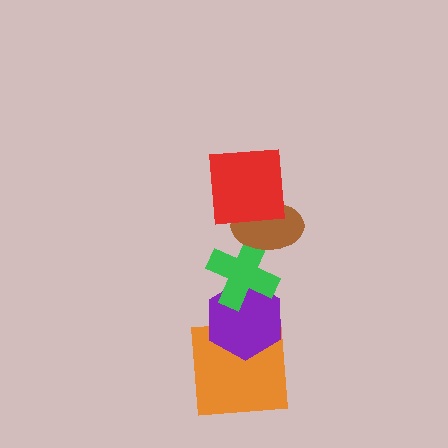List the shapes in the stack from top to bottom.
From top to bottom: the red square, the brown ellipse, the green cross, the purple hexagon, the orange square.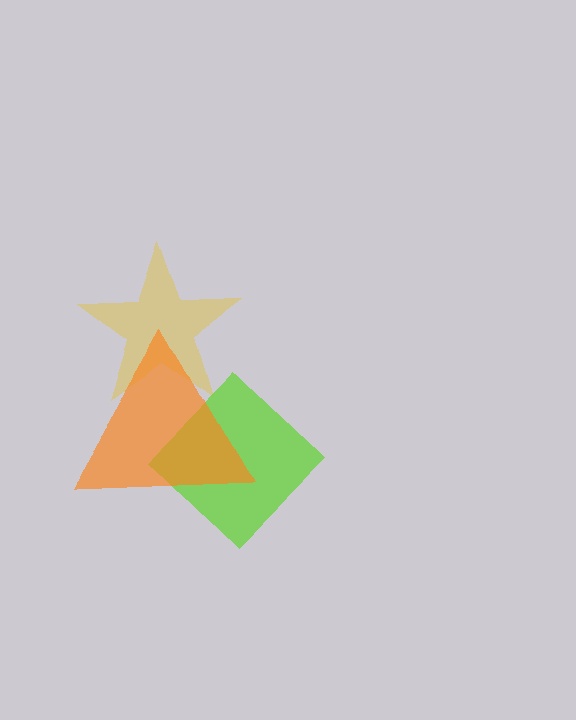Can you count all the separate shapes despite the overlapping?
Yes, there are 3 separate shapes.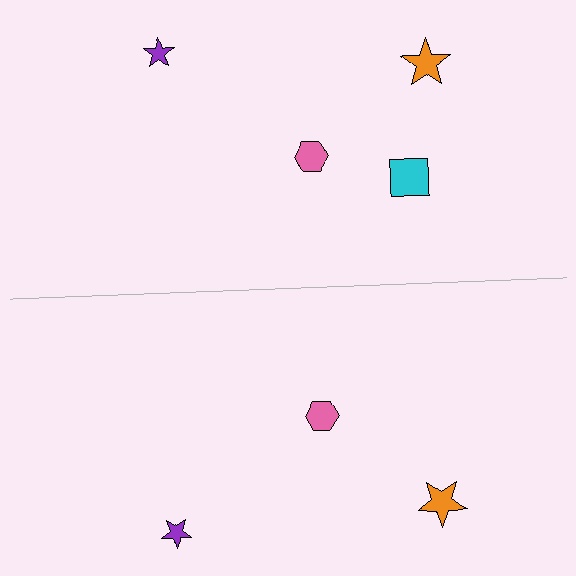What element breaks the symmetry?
A cyan square is missing from the bottom side.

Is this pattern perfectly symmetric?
No, the pattern is not perfectly symmetric. A cyan square is missing from the bottom side.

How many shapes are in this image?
There are 7 shapes in this image.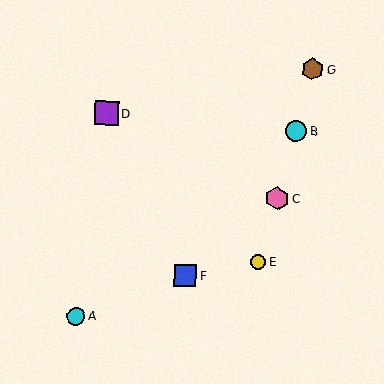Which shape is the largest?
The purple square (labeled D) is the largest.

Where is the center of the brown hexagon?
The center of the brown hexagon is at (313, 69).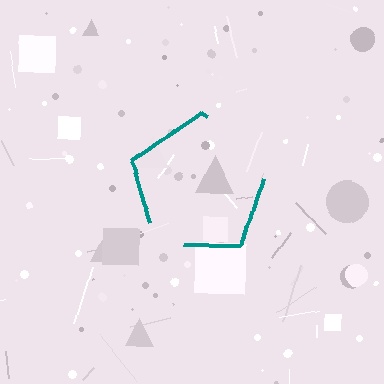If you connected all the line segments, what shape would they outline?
They would outline a pentagon.